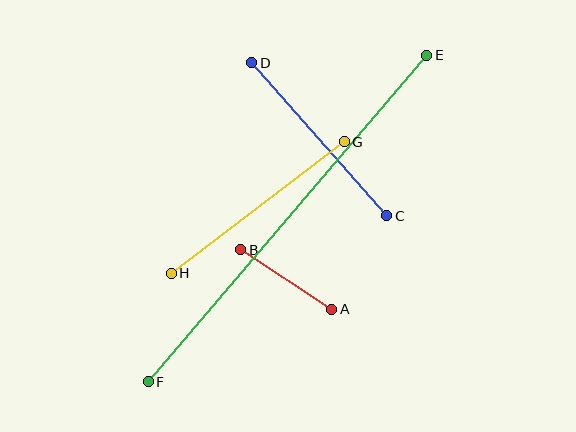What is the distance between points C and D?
The distance is approximately 204 pixels.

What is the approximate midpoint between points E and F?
The midpoint is at approximately (288, 218) pixels.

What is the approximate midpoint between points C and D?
The midpoint is at approximately (319, 139) pixels.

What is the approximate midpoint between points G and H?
The midpoint is at approximately (258, 207) pixels.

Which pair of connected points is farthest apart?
Points E and F are farthest apart.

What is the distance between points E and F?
The distance is approximately 429 pixels.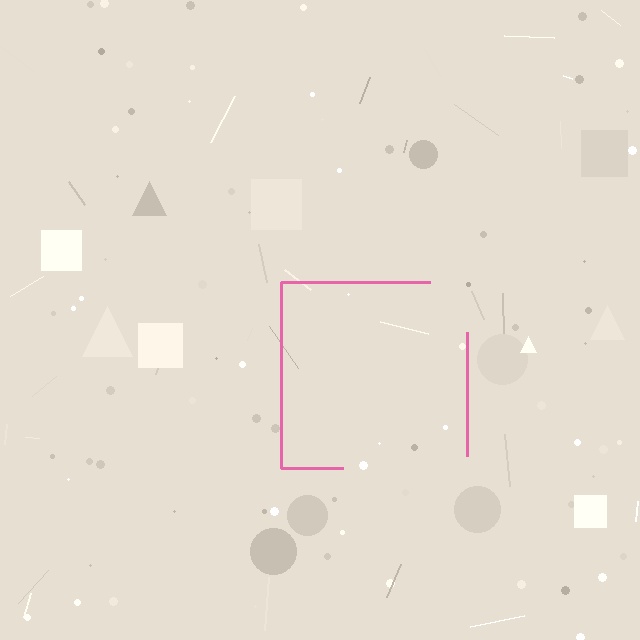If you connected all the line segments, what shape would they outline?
They would outline a square.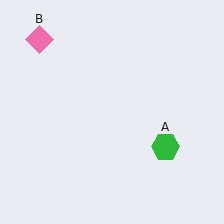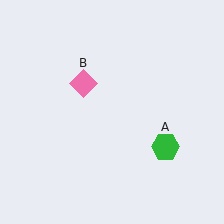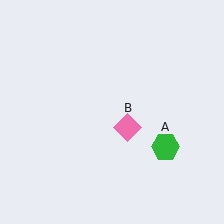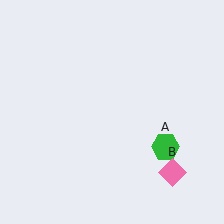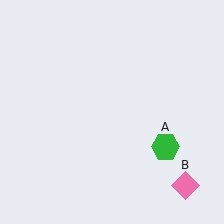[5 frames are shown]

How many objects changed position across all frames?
1 object changed position: pink diamond (object B).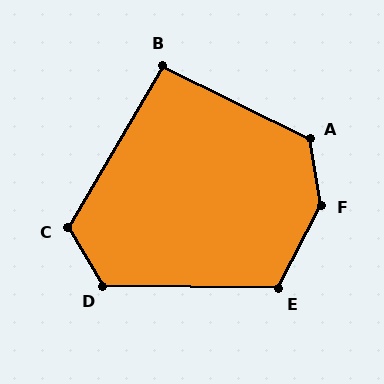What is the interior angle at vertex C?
Approximately 118 degrees (obtuse).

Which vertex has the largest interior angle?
F, at approximately 144 degrees.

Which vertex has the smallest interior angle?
B, at approximately 94 degrees.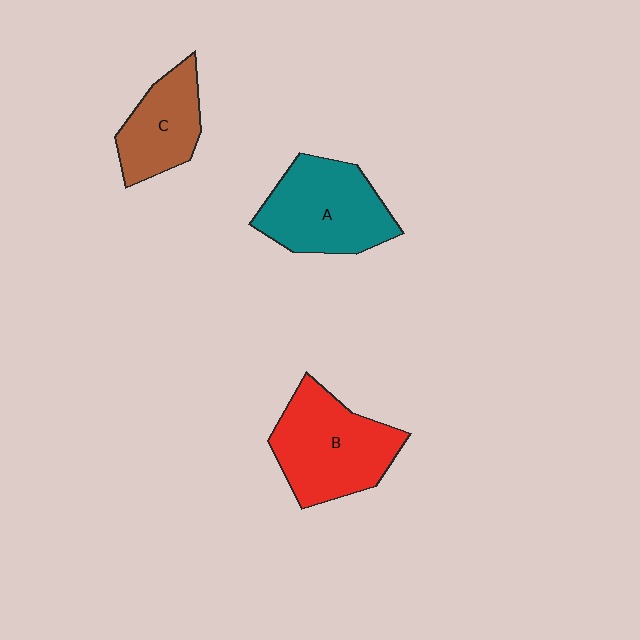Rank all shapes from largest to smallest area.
From largest to smallest: B (red), A (teal), C (brown).